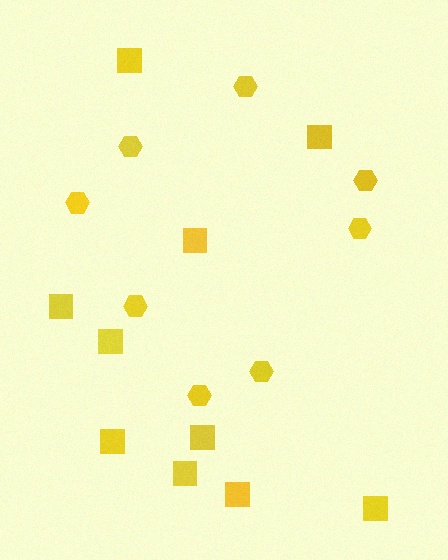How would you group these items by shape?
There are 2 groups: one group of hexagons (8) and one group of squares (10).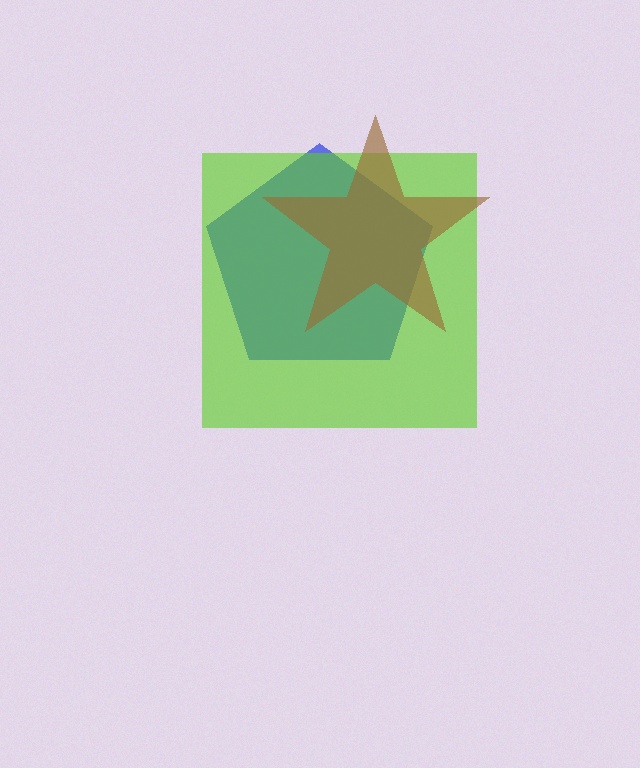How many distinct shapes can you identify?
There are 3 distinct shapes: a blue pentagon, a lime square, a brown star.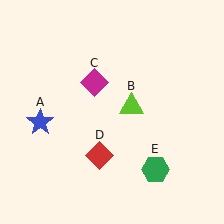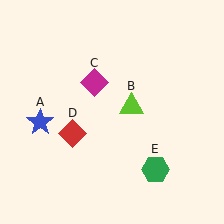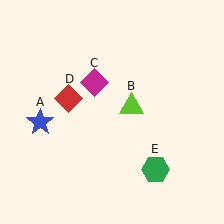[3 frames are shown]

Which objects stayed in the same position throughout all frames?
Blue star (object A) and lime triangle (object B) and magenta diamond (object C) and green hexagon (object E) remained stationary.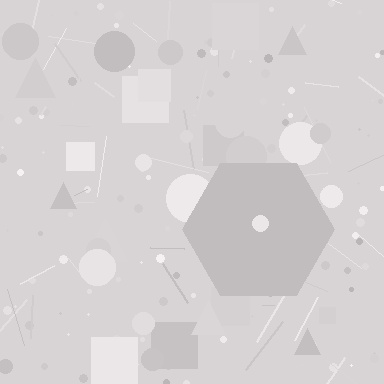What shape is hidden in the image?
A hexagon is hidden in the image.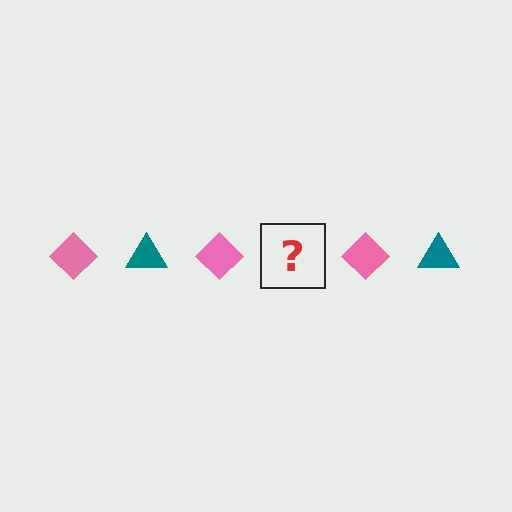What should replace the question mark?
The question mark should be replaced with a teal triangle.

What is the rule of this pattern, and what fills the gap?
The rule is that the pattern alternates between pink diamond and teal triangle. The gap should be filled with a teal triangle.